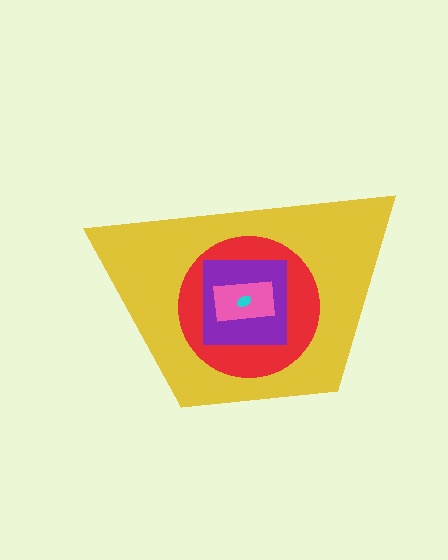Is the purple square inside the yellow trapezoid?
Yes.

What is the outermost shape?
The yellow trapezoid.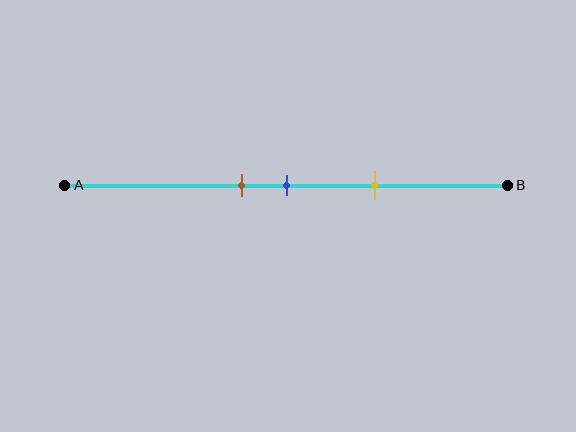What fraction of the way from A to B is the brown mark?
The brown mark is approximately 40% (0.4) of the way from A to B.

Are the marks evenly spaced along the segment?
Yes, the marks are approximately evenly spaced.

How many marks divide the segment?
There are 3 marks dividing the segment.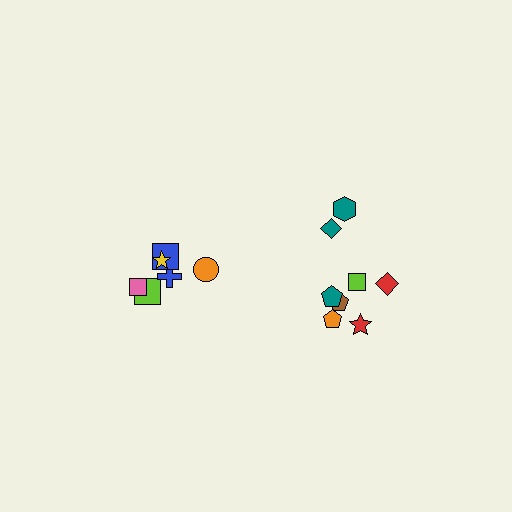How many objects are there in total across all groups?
There are 14 objects.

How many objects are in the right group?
There are 8 objects.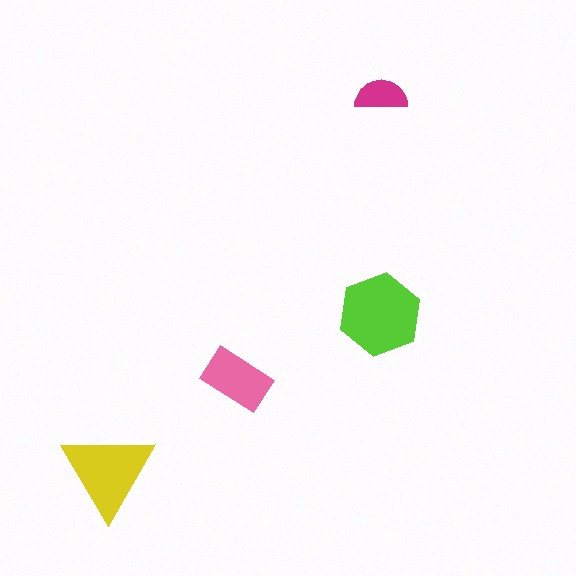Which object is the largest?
The lime hexagon.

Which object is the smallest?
The magenta semicircle.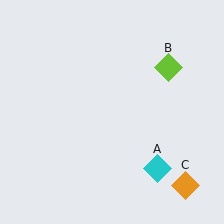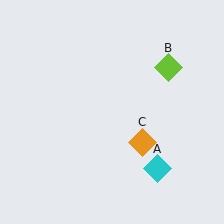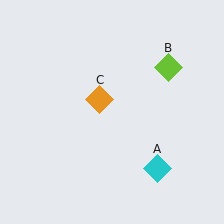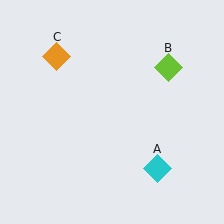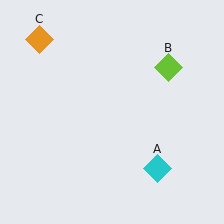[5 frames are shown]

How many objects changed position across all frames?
1 object changed position: orange diamond (object C).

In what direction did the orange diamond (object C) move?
The orange diamond (object C) moved up and to the left.